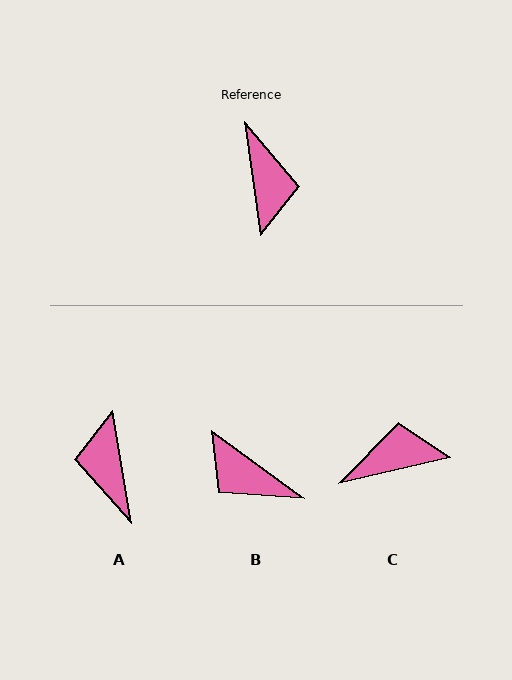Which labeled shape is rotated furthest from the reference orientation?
A, about 179 degrees away.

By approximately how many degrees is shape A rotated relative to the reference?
Approximately 179 degrees clockwise.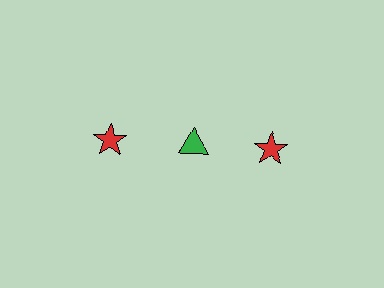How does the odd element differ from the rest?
It differs in both color (green instead of red) and shape (triangle instead of star).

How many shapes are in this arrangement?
There are 3 shapes arranged in a grid pattern.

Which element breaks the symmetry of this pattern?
The green triangle in the top row, second from left column breaks the symmetry. All other shapes are red stars.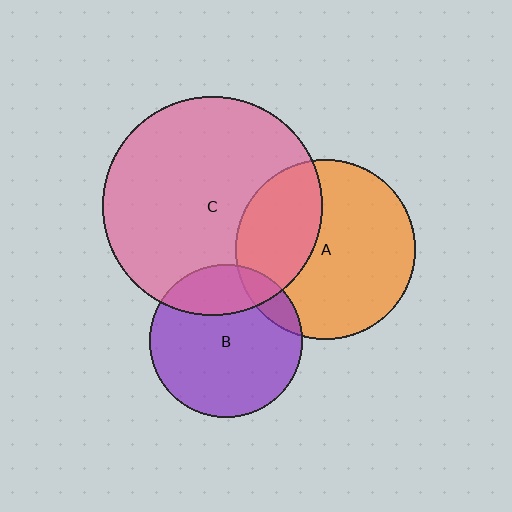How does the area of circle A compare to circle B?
Approximately 1.4 times.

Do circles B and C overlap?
Yes.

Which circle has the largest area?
Circle C (pink).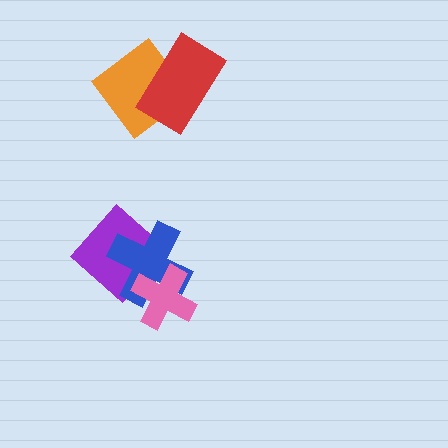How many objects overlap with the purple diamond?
2 objects overlap with the purple diamond.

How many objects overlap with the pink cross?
2 objects overlap with the pink cross.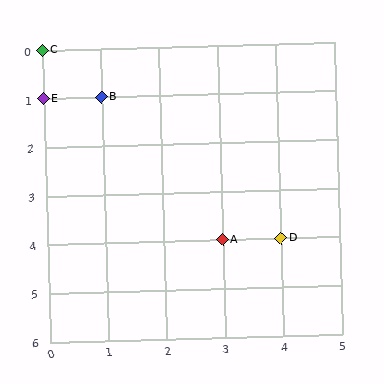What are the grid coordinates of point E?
Point E is at grid coordinates (0, 1).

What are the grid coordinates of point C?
Point C is at grid coordinates (0, 0).